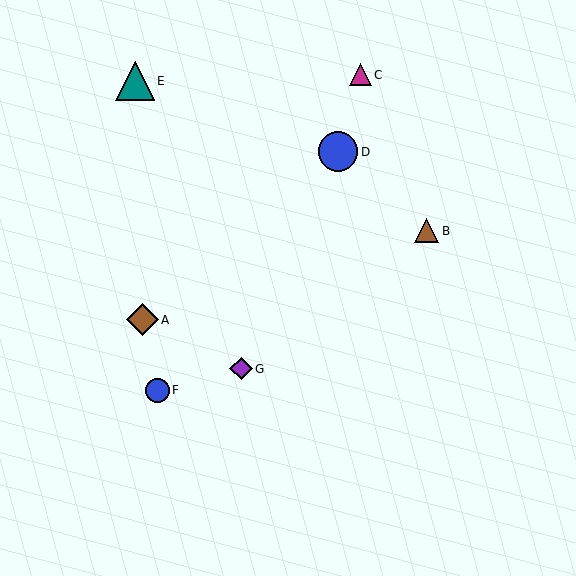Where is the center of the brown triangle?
The center of the brown triangle is at (427, 231).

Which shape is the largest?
The blue circle (labeled D) is the largest.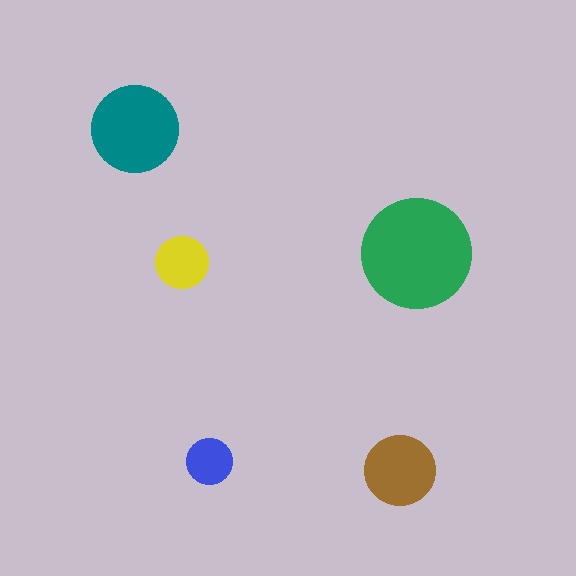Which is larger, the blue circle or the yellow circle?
The yellow one.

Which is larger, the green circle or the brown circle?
The green one.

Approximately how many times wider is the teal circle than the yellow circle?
About 1.5 times wider.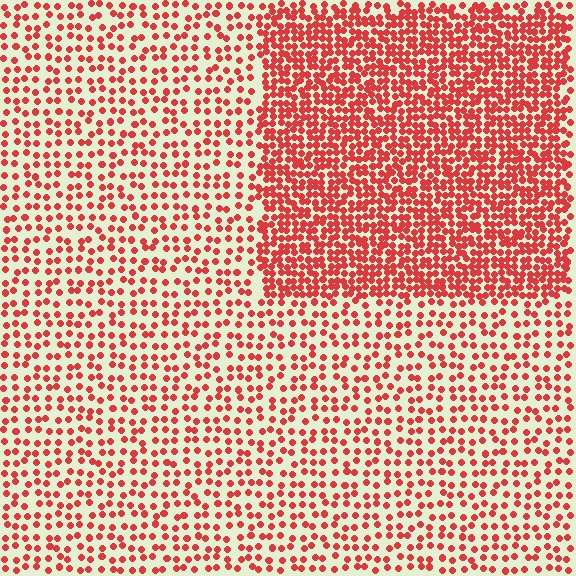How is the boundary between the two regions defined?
The boundary is defined by a change in element density (approximately 2.2x ratio). All elements are the same color, size, and shape.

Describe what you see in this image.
The image contains small red elements arranged at two different densities. A rectangle-shaped region is visible where the elements are more densely packed than the surrounding area.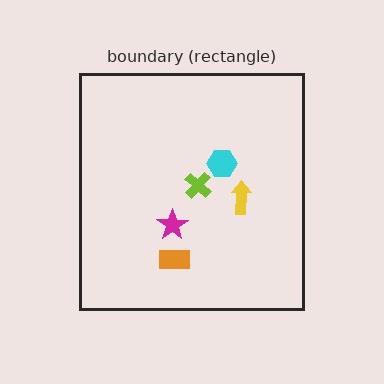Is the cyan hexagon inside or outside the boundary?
Inside.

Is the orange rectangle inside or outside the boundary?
Inside.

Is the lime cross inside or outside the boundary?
Inside.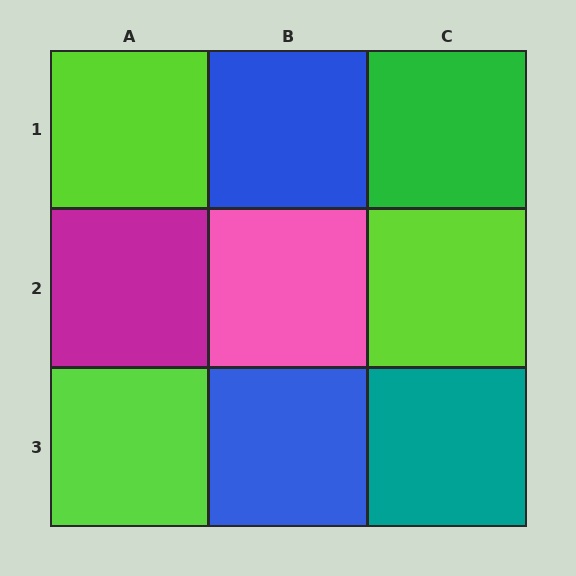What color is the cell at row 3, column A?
Lime.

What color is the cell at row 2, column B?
Pink.